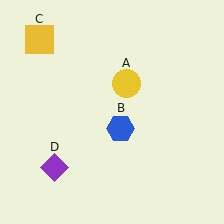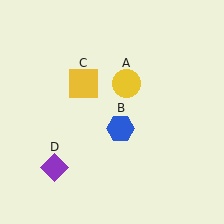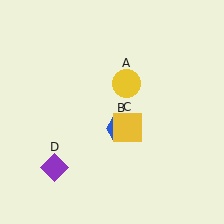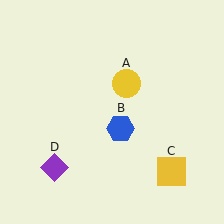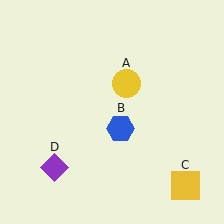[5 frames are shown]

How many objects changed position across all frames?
1 object changed position: yellow square (object C).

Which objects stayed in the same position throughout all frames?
Yellow circle (object A) and blue hexagon (object B) and purple diamond (object D) remained stationary.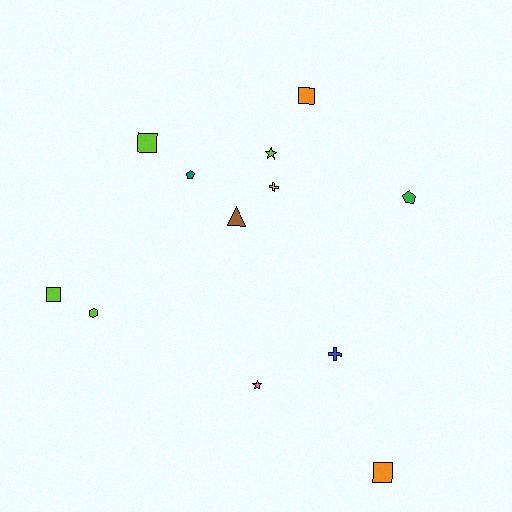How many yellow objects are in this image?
There is 1 yellow object.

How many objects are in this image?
There are 12 objects.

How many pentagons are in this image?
There are 2 pentagons.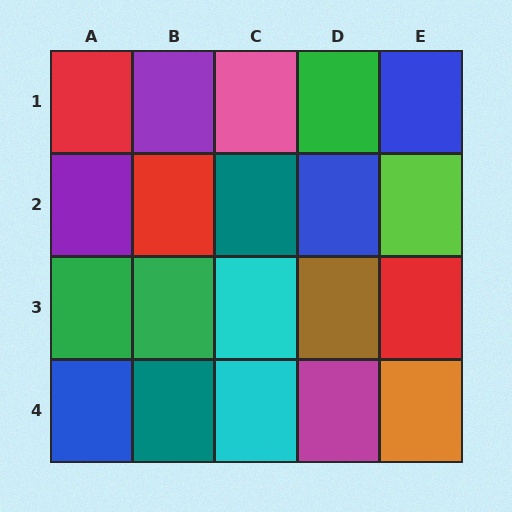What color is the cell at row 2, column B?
Red.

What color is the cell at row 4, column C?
Cyan.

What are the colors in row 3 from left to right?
Green, green, cyan, brown, red.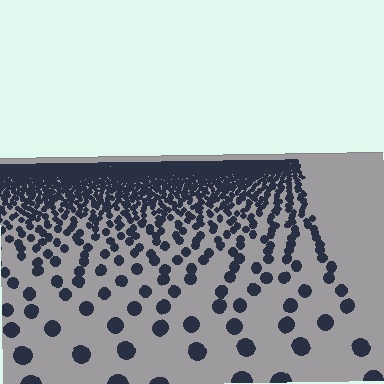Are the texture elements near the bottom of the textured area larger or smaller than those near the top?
Larger. Near the bottom, elements are closer to the viewer and appear at a bigger on-screen size.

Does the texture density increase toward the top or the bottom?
Density increases toward the top.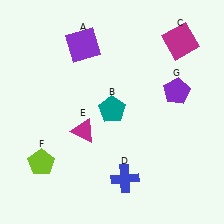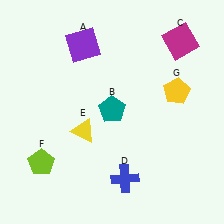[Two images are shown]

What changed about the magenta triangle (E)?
In Image 1, E is magenta. In Image 2, it changed to yellow.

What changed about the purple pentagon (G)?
In Image 1, G is purple. In Image 2, it changed to yellow.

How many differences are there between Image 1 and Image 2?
There are 2 differences between the two images.